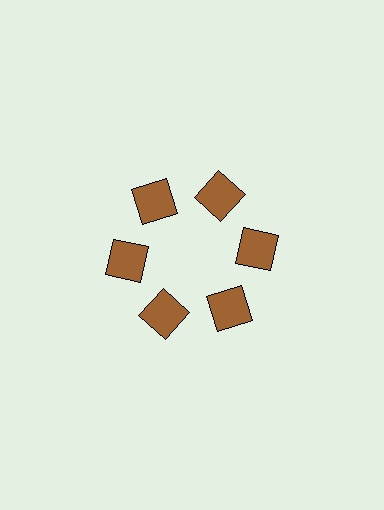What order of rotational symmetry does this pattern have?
This pattern has 6-fold rotational symmetry.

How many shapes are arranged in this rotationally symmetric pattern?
There are 6 shapes, arranged in 6 groups of 1.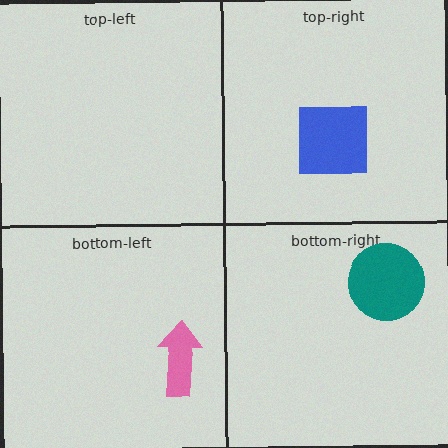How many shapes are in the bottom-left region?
1.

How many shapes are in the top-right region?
1.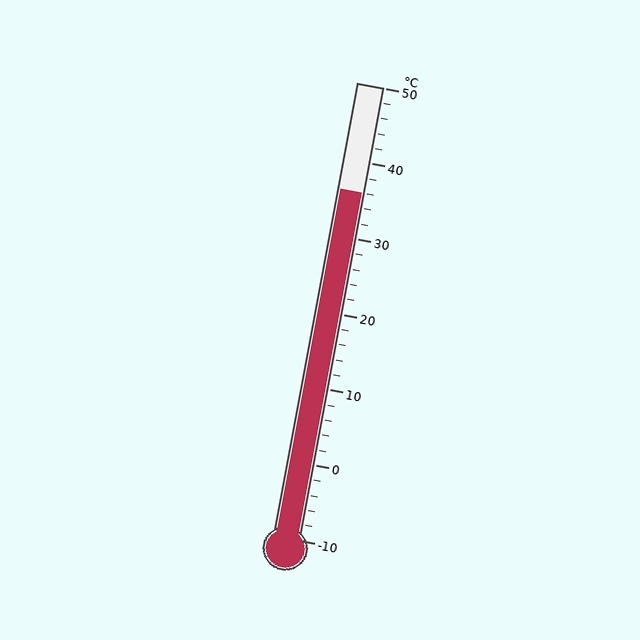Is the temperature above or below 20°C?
The temperature is above 20°C.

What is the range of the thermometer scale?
The thermometer scale ranges from -10°C to 50°C.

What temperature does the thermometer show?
The thermometer shows approximately 36°C.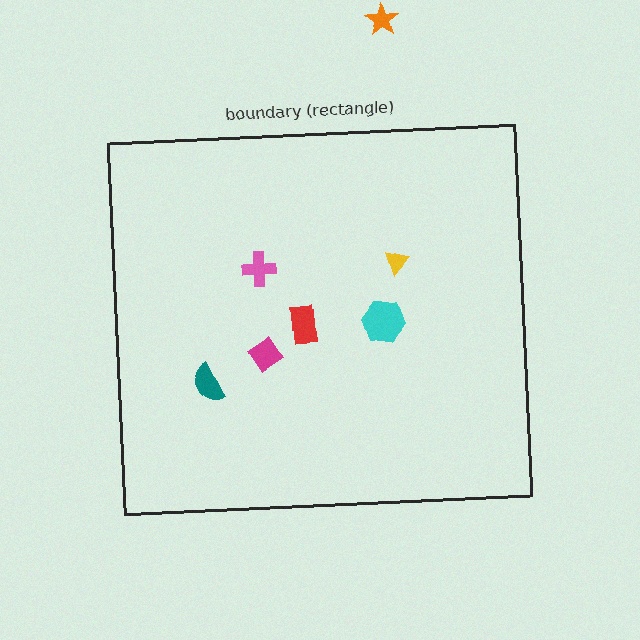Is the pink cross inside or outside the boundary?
Inside.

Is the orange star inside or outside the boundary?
Outside.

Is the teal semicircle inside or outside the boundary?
Inside.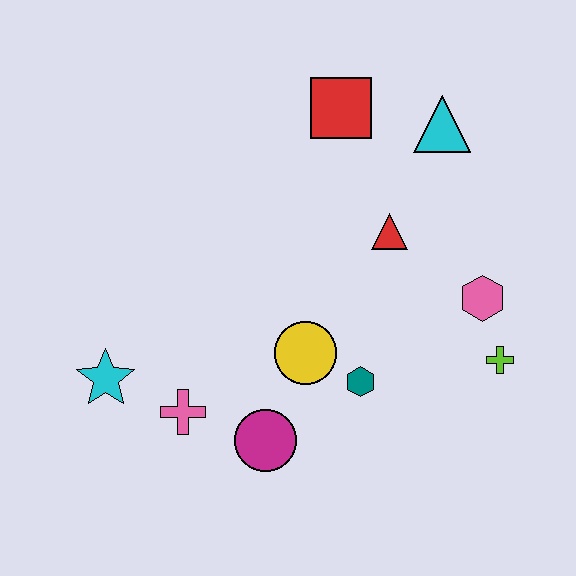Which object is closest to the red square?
The cyan triangle is closest to the red square.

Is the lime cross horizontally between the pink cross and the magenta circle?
No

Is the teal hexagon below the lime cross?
Yes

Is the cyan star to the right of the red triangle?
No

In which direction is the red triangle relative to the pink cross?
The red triangle is to the right of the pink cross.